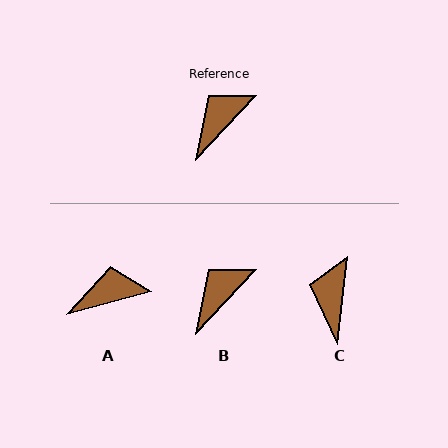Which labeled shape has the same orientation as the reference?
B.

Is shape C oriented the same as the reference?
No, it is off by about 36 degrees.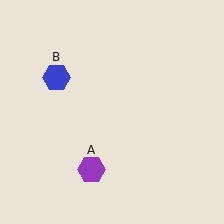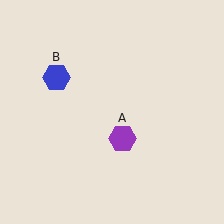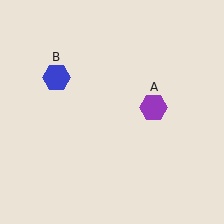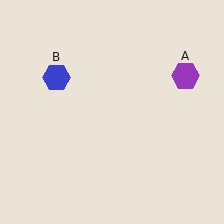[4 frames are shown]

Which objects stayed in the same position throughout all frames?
Blue hexagon (object B) remained stationary.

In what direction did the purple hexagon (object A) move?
The purple hexagon (object A) moved up and to the right.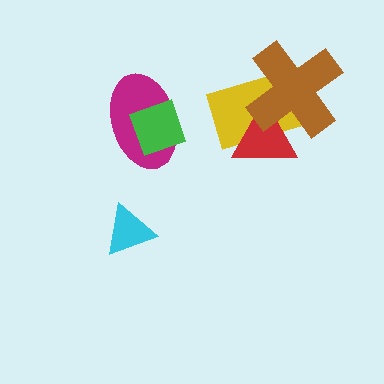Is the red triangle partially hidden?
Yes, it is partially covered by another shape.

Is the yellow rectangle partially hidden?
Yes, it is partially covered by another shape.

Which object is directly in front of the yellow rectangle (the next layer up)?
The red triangle is directly in front of the yellow rectangle.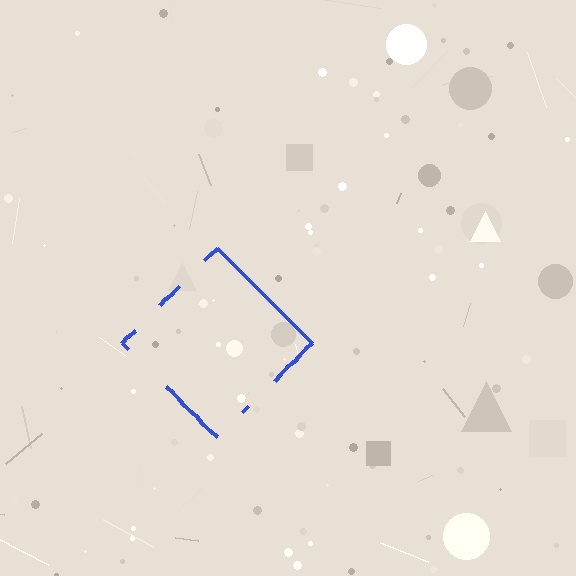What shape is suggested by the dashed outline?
The dashed outline suggests a diamond.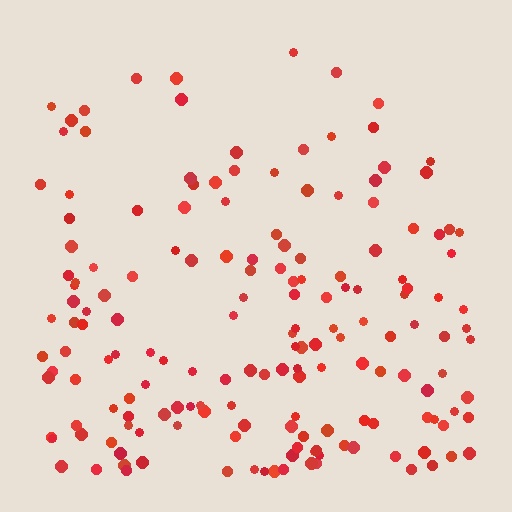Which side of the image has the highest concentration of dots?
The bottom.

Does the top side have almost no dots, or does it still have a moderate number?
Still a moderate number, just noticeably fewer than the bottom.